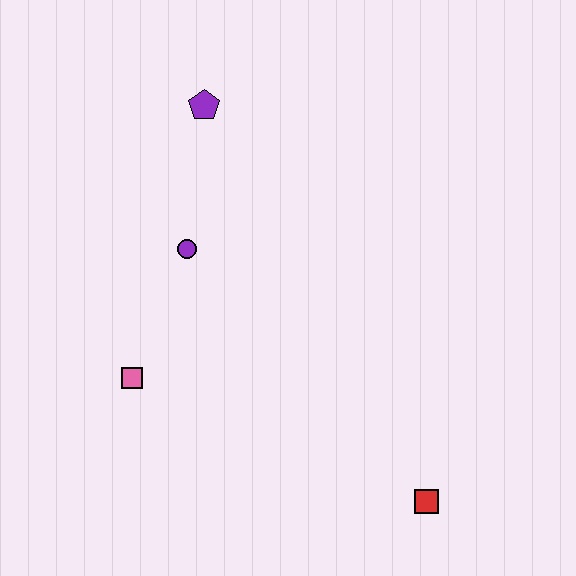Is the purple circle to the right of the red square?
No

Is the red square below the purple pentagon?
Yes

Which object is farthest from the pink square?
The red square is farthest from the pink square.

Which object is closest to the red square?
The pink square is closest to the red square.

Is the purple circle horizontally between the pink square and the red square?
Yes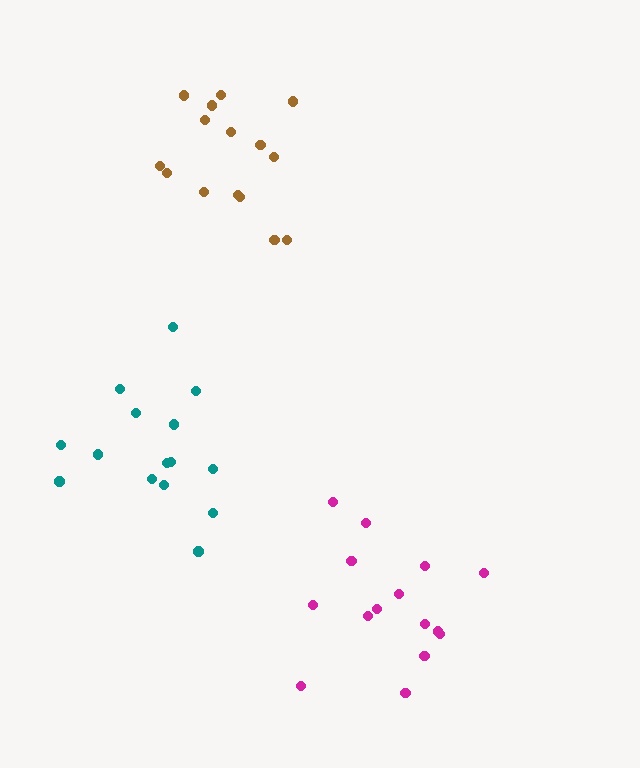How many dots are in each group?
Group 1: 15 dots, Group 2: 15 dots, Group 3: 15 dots (45 total).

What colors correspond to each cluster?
The clusters are colored: magenta, brown, teal.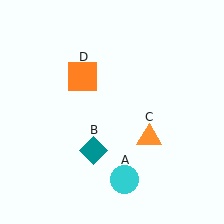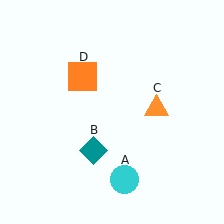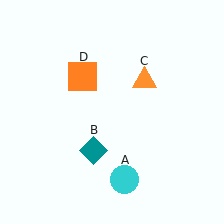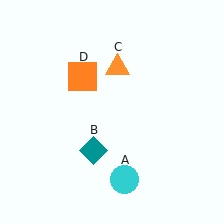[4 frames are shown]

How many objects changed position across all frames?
1 object changed position: orange triangle (object C).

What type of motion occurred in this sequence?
The orange triangle (object C) rotated counterclockwise around the center of the scene.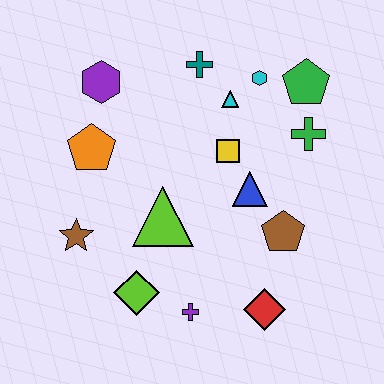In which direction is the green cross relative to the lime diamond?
The green cross is to the right of the lime diamond.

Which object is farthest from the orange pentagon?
The red diamond is farthest from the orange pentagon.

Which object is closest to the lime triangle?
The lime diamond is closest to the lime triangle.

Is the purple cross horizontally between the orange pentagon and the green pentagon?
Yes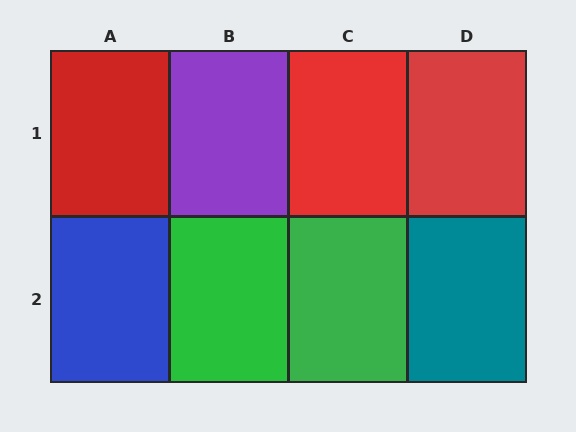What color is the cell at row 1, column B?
Purple.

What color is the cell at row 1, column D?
Red.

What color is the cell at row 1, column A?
Red.